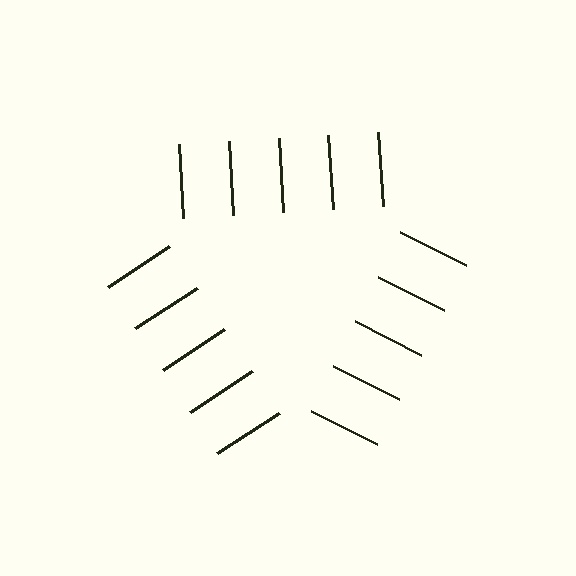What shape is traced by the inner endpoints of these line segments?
An illusory triangle — the line segments terminate on its edges but no continuous stroke is drawn.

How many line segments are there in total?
15 — 5 along each of the 3 edges.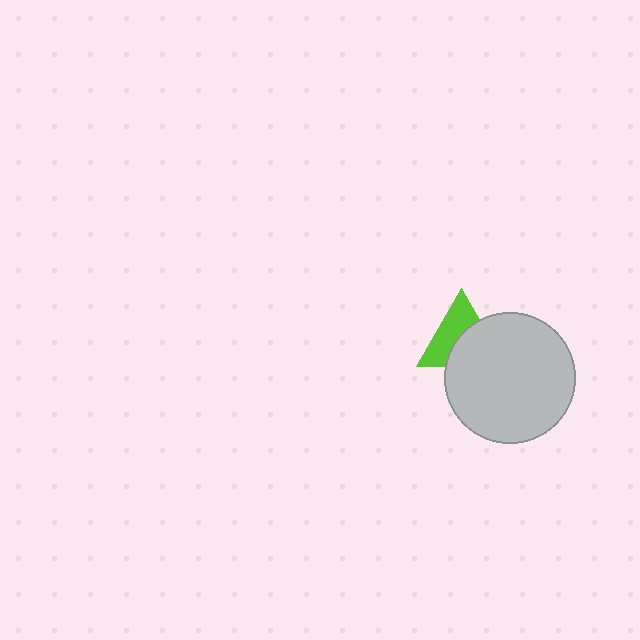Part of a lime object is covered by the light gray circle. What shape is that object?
It is a triangle.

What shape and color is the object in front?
The object in front is a light gray circle.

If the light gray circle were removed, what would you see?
You would see the complete lime triangle.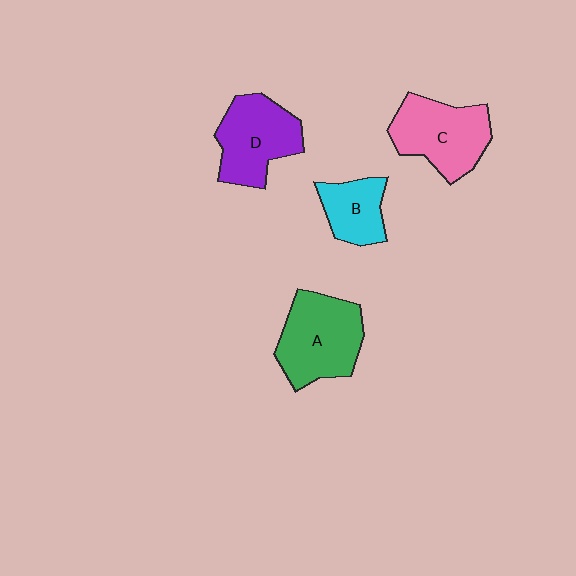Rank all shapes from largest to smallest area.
From largest to smallest: A (green), C (pink), D (purple), B (cyan).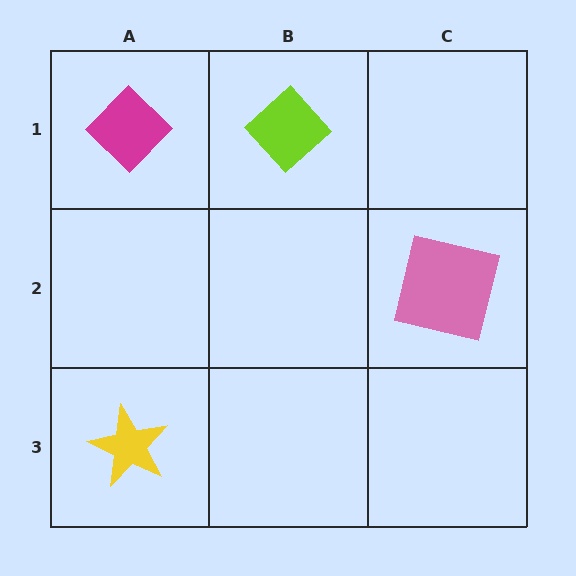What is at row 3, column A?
A yellow star.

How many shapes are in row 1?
2 shapes.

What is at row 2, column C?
A pink square.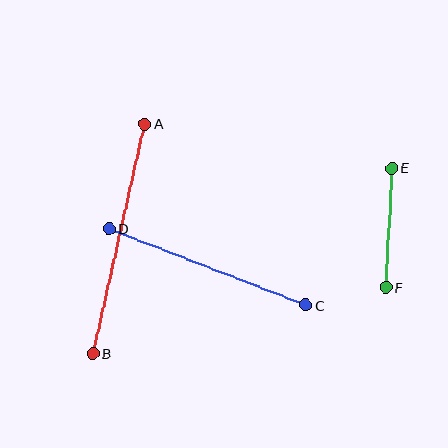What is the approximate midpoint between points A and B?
The midpoint is at approximately (119, 239) pixels.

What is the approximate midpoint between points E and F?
The midpoint is at approximately (389, 228) pixels.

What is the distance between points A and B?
The distance is approximately 236 pixels.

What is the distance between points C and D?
The distance is approximately 211 pixels.